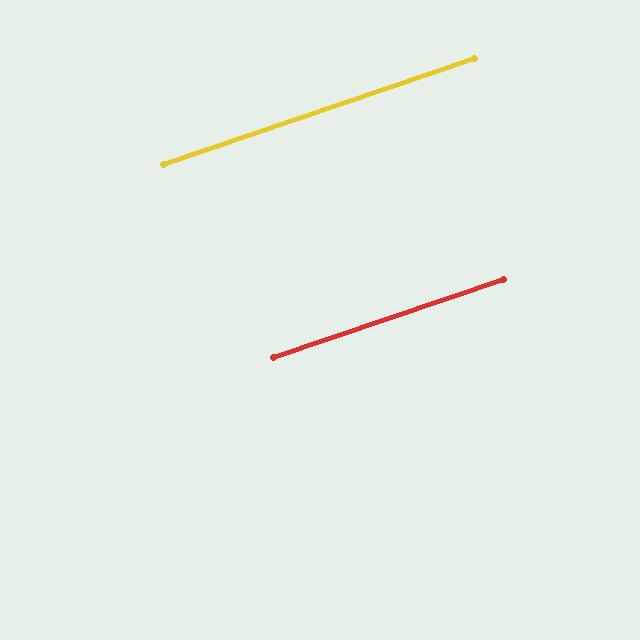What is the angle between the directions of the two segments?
Approximately 0 degrees.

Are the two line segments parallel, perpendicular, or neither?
Parallel — their directions differ by only 0.1°.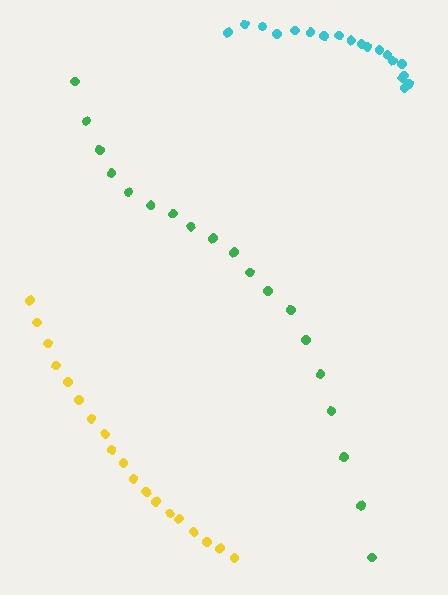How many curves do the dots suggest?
There are 3 distinct paths.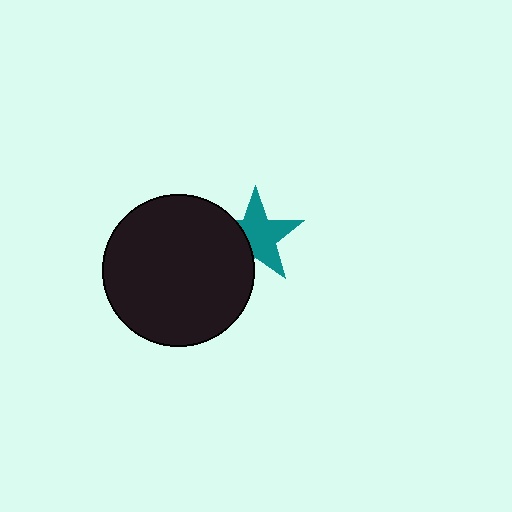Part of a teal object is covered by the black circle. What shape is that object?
It is a star.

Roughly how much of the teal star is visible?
Most of it is visible (roughly 67%).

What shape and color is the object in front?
The object in front is a black circle.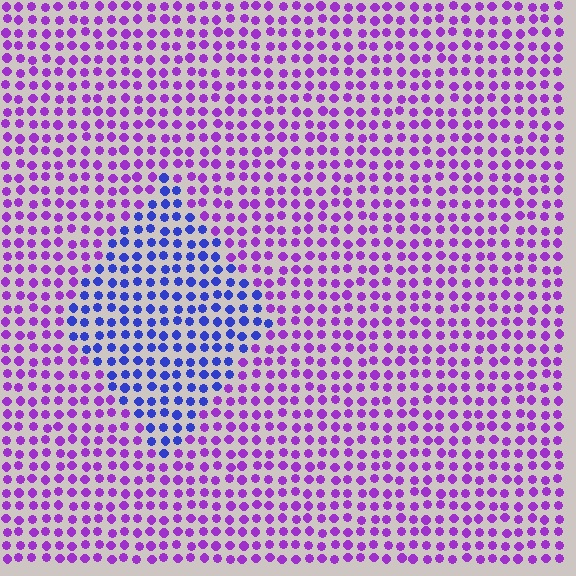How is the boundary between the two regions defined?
The boundary is defined purely by a slight shift in hue (about 49 degrees). Spacing, size, and orientation are identical on both sides.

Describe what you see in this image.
The image is filled with small purple elements in a uniform arrangement. A diamond-shaped region is visible where the elements are tinted to a slightly different hue, forming a subtle color boundary.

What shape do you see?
I see a diamond.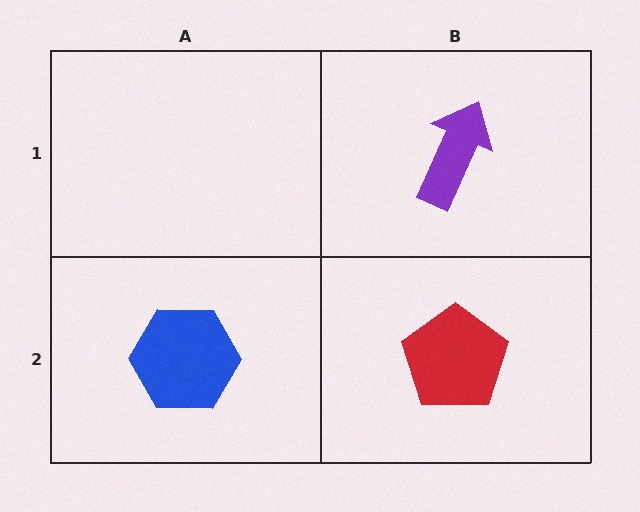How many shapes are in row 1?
1 shape.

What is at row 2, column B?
A red pentagon.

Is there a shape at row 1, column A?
No, that cell is empty.